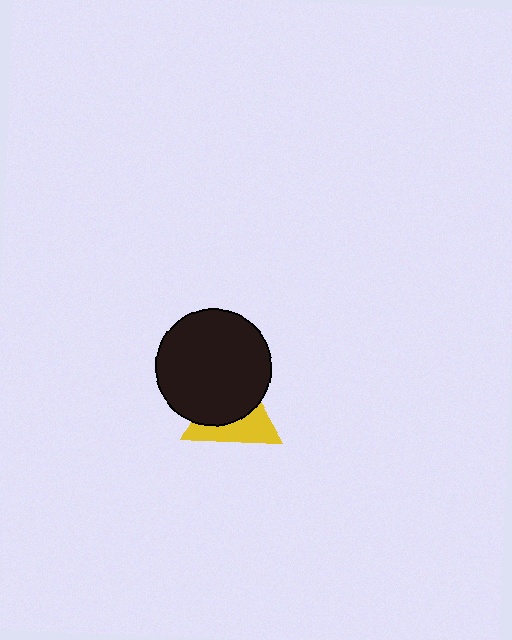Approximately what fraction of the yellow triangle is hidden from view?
Roughly 55% of the yellow triangle is hidden behind the black circle.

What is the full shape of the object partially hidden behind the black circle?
The partially hidden object is a yellow triangle.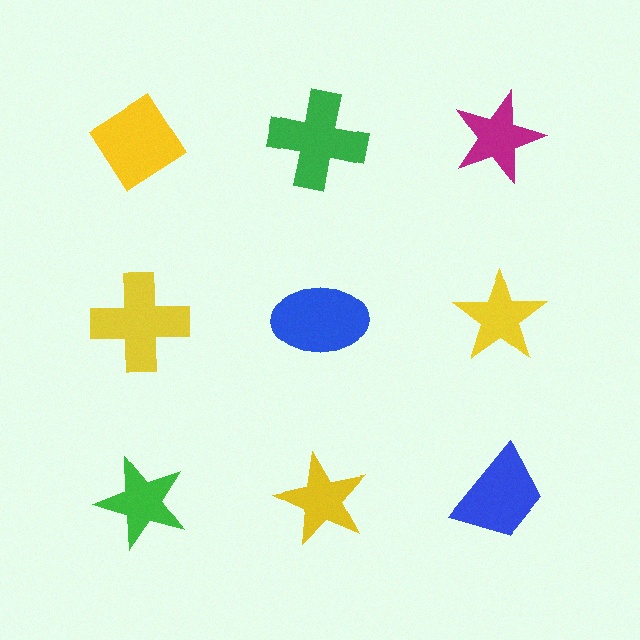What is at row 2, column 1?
A yellow cross.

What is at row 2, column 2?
A blue ellipse.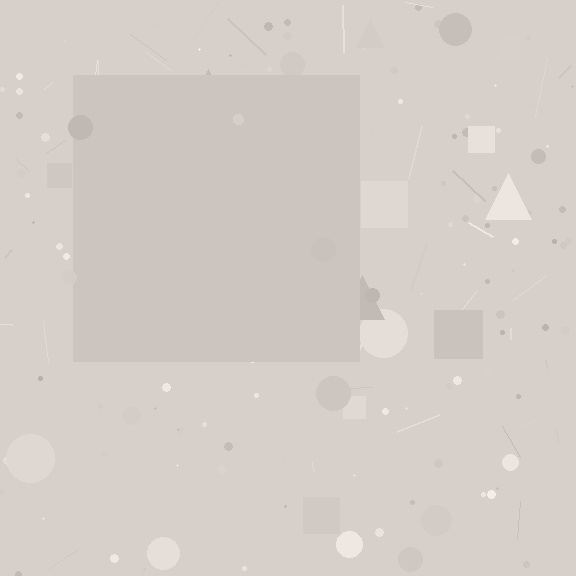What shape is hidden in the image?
A square is hidden in the image.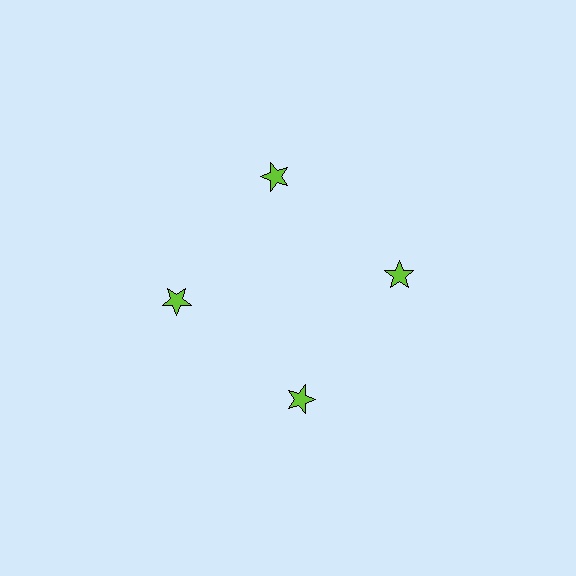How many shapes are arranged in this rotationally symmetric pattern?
There are 4 shapes, arranged in 4 groups of 1.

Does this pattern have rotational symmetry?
Yes, this pattern has 4-fold rotational symmetry. It looks the same after rotating 90 degrees around the center.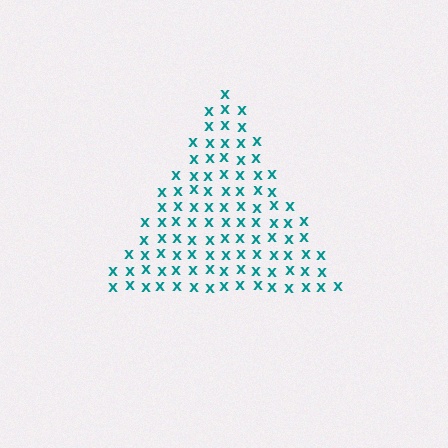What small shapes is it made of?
It is made of small letter X's.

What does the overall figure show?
The overall figure shows a triangle.